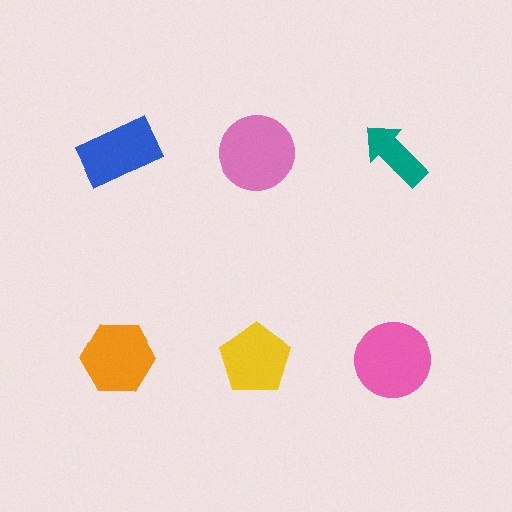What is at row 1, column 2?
A pink circle.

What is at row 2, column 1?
An orange hexagon.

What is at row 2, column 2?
A yellow pentagon.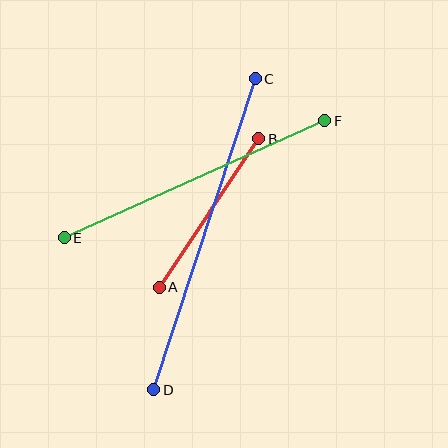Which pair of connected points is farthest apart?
Points C and D are farthest apart.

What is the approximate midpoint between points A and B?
The midpoint is at approximately (209, 213) pixels.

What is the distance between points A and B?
The distance is approximately 179 pixels.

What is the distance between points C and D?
The distance is approximately 327 pixels.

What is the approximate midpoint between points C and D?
The midpoint is at approximately (204, 234) pixels.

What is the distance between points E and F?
The distance is approximately 285 pixels.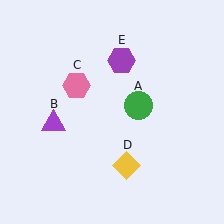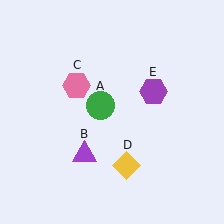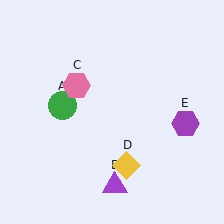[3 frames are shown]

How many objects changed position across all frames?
3 objects changed position: green circle (object A), purple triangle (object B), purple hexagon (object E).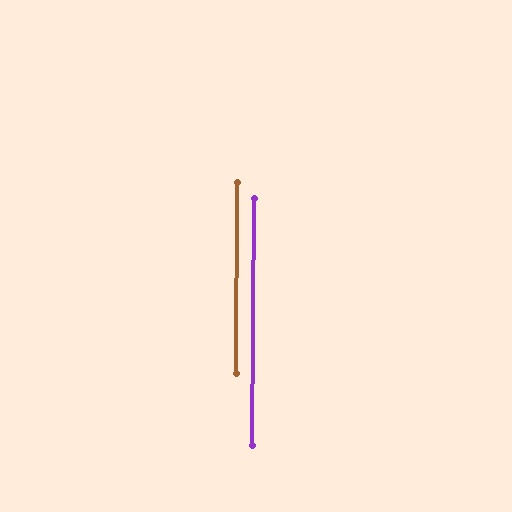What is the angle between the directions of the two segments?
Approximately 0 degrees.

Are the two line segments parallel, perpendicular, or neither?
Parallel — their directions differ by only 0.0°.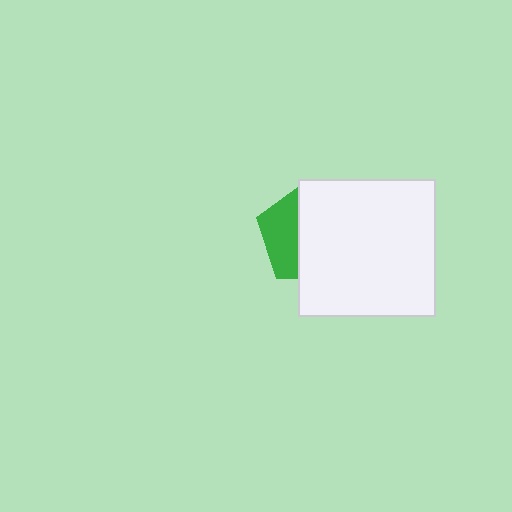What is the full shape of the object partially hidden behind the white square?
The partially hidden object is a green pentagon.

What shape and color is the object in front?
The object in front is a white square.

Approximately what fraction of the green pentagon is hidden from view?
Roughly 65% of the green pentagon is hidden behind the white square.